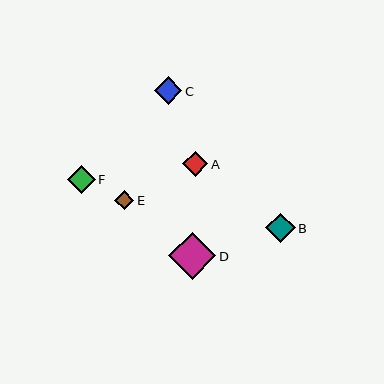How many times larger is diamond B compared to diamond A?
Diamond B is approximately 1.1 times the size of diamond A.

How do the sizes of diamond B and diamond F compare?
Diamond B and diamond F are approximately the same size.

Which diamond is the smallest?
Diamond E is the smallest with a size of approximately 20 pixels.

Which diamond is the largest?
Diamond D is the largest with a size of approximately 48 pixels.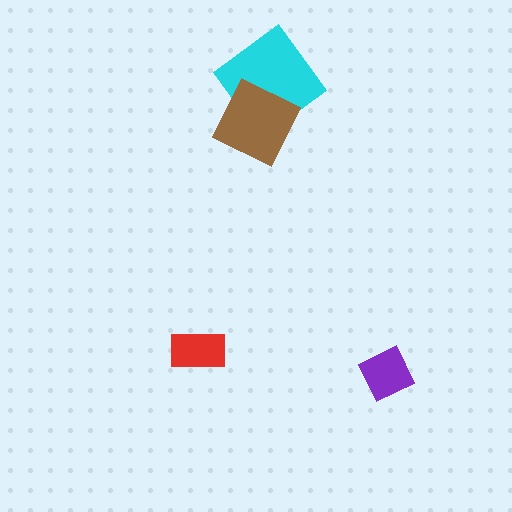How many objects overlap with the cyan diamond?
1 object overlaps with the cyan diamond.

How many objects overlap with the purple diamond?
0 objects overlap with the purple diamond.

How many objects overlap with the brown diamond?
1 object overlaps with the brown diamond.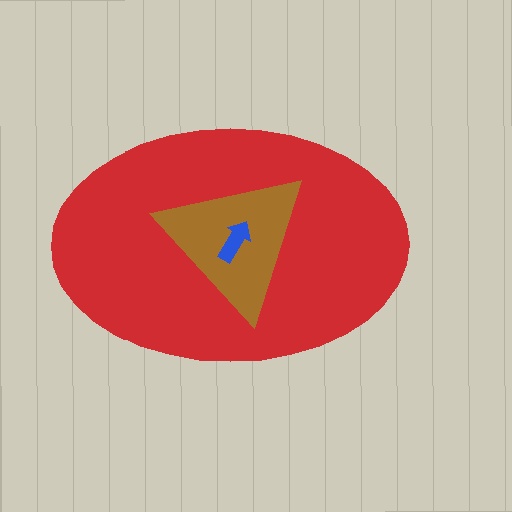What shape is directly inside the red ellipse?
The brown triangle.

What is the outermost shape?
The red ellipse.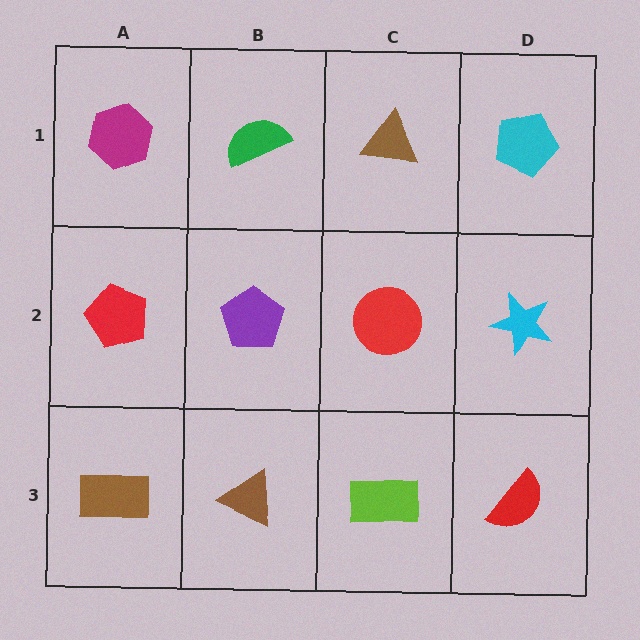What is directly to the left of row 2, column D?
A red circle.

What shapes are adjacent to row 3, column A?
A red pentagon (row 2, column A), a brown triangle (row 3, column B).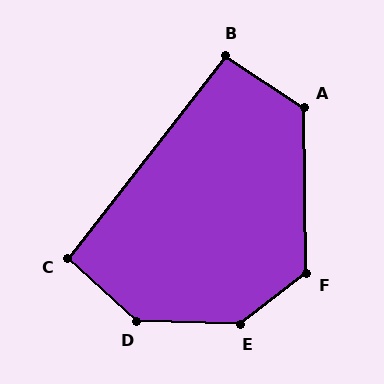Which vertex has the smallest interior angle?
B, at approximately 94 degrees.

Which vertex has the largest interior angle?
E, at approximately 141 degrees.